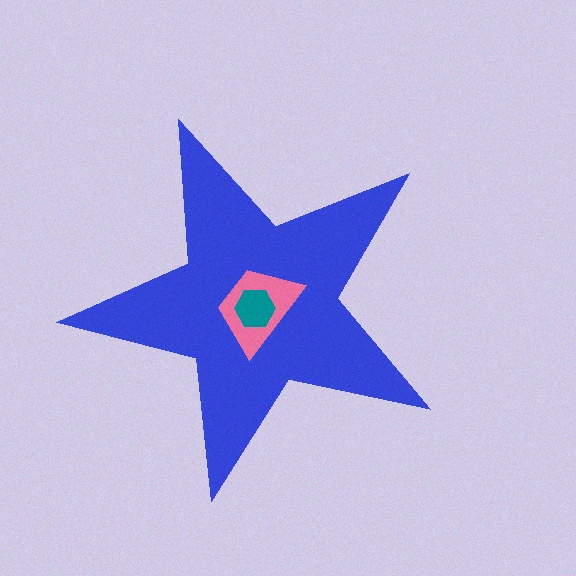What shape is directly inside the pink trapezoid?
The teal hexagon.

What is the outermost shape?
The blue star.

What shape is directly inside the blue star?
The pink trapezoid.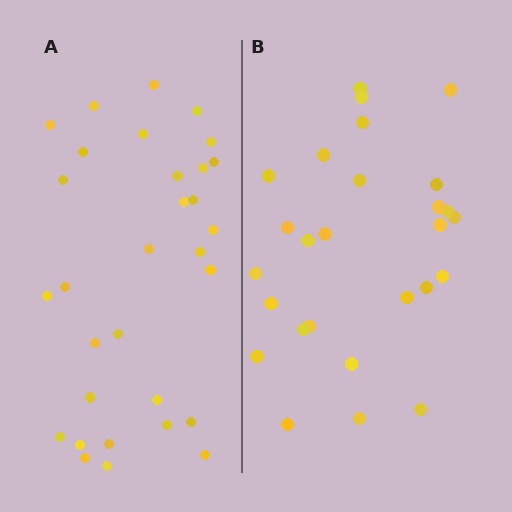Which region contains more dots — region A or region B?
Region A (the left region) has more dots.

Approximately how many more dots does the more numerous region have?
Region A has about 4 more dots than region B.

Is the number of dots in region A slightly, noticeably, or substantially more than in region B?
Region A has only slightly more — the two regions are fairly close. The ratio is roughly 1.1 to 1.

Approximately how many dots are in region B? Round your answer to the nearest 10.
About 30 dots. (The exact count is 27, which rounds to 30.)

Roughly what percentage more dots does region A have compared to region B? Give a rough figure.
About 15% more.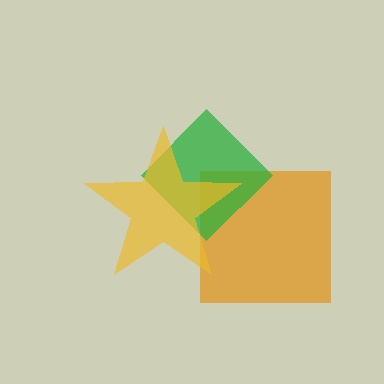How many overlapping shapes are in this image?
There are 3 overlapping shapes in the image.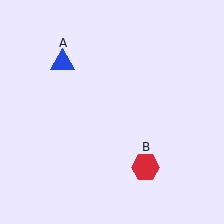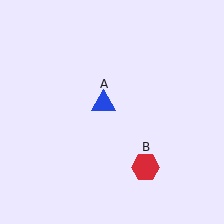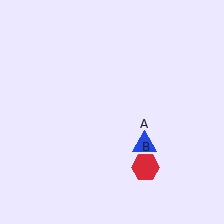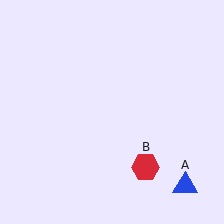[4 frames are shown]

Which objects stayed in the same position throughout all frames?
Red hexagon (object B) remained stationary.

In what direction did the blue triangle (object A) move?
The blue triangle (object A) moved down and to the right.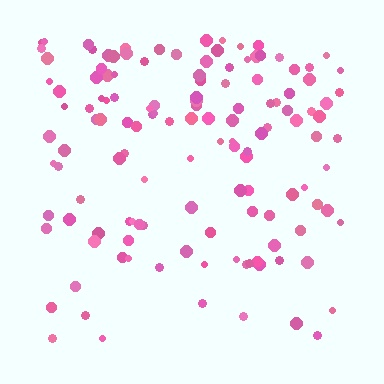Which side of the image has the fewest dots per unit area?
The bottom.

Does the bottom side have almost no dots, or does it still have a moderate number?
Still a moderate number, just noticeably fewer than the top.